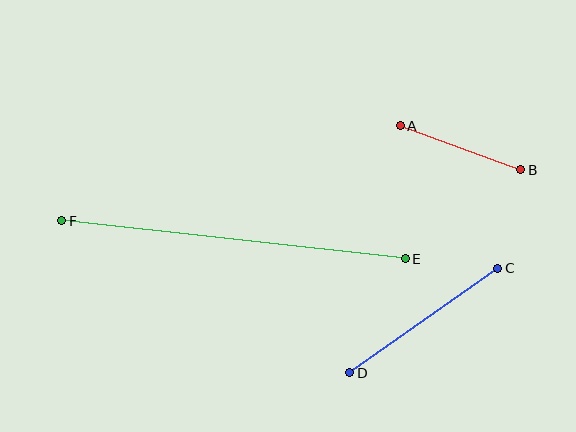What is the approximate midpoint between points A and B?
The midpoint is at approximately (461, 148) pixels.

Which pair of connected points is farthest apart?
Points E and F are farthest apart.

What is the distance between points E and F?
The distance is approximately 345 pixels.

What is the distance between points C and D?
The distance is approximately 181 pixels.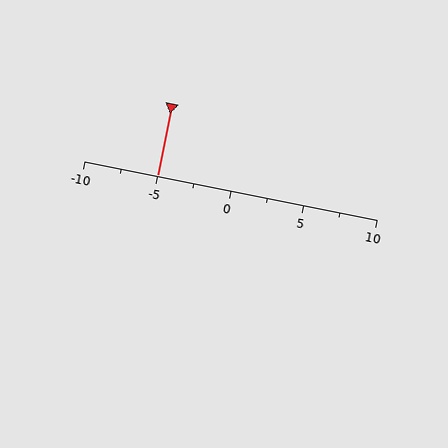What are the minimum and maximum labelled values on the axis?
The axis runs from -10 to 10.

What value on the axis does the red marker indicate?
The marker indicates approximately -5.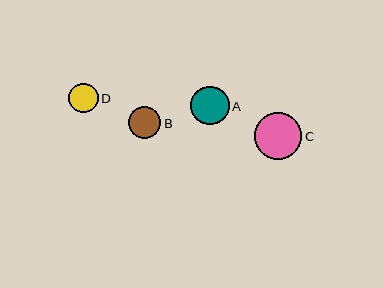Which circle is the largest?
Circle C is the largest with a size of approximately 47 pixels.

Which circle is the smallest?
Circle D is the smallest with a size of approximately 29 pixels.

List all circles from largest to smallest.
From largest to smallest: C, A, B, D.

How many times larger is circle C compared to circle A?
Circle C is approximately 1.2 times the size of circle A.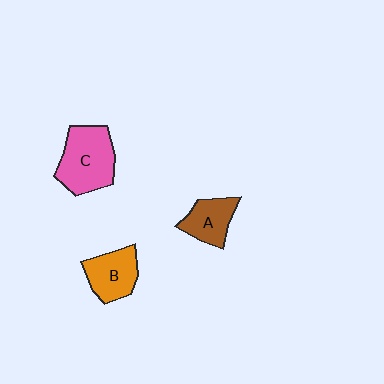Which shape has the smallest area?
Shape A (brown).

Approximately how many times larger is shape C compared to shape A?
Approximately 1.7 times.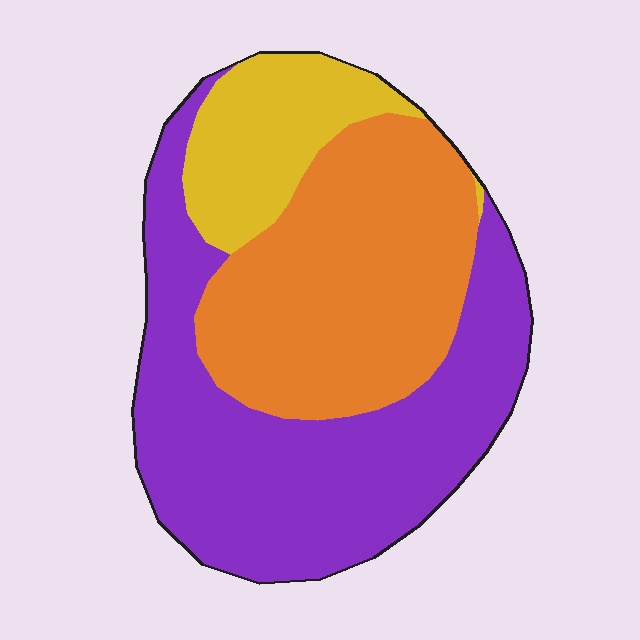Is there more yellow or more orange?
Orange.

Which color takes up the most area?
Purple, at roughly 45%.